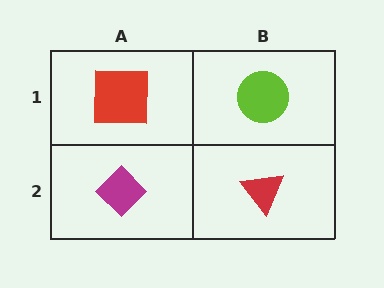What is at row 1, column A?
A red square.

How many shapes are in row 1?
2 shapes.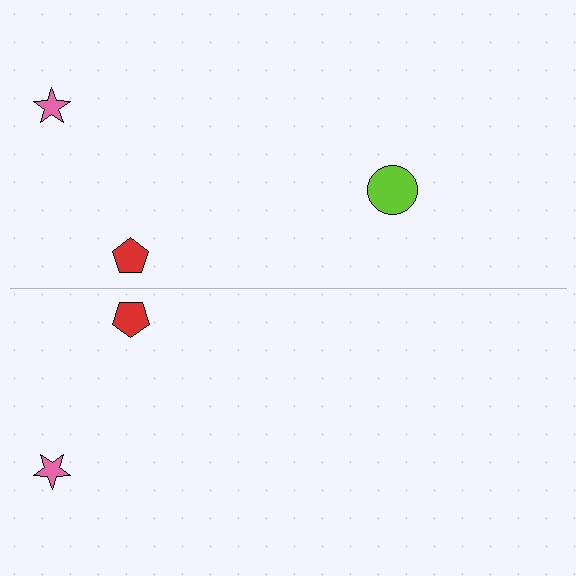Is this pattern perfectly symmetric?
No, the pattern is not perfectly symmetric. A lime circle is missing from the bottom side.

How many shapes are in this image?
There are 5 shapes in this image.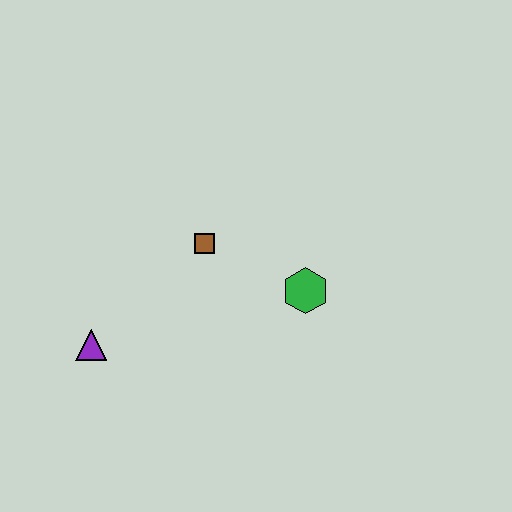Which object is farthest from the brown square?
The purple triangle is farthest from the brown square.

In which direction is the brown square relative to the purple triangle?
The brown square is to the right of the purple triangle.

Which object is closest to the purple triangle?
The brown square is closest to the purple triangle.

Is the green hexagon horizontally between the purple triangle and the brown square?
No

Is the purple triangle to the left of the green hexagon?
Yes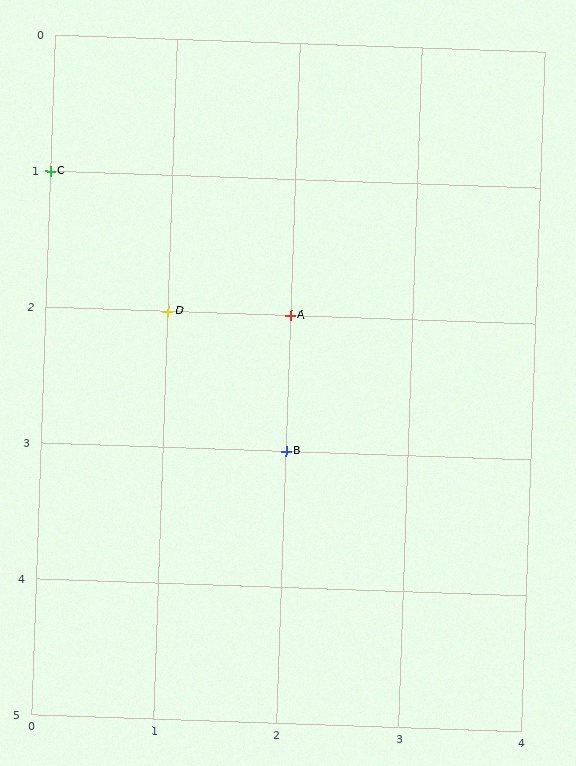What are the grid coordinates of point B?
Point B is at grid coordinates (2, 3).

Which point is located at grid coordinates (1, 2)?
Point D is at (1, 2).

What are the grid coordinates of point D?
Point D is at grid coordinates (1, 2).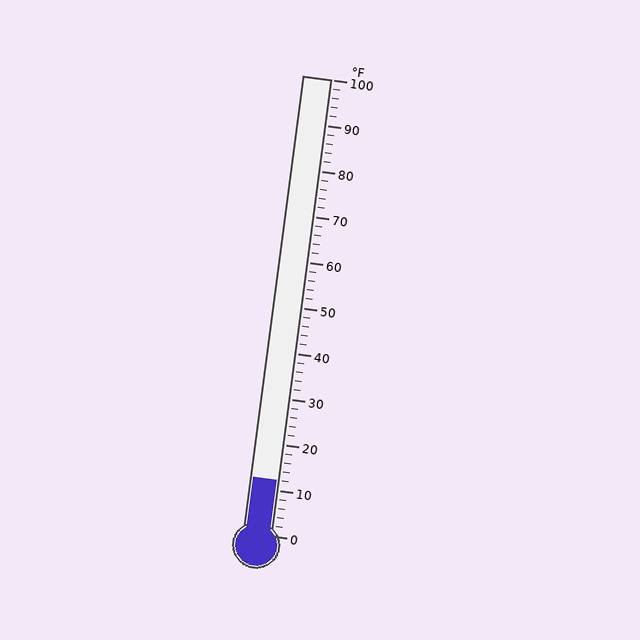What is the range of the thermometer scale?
The thermometer scale ranges from 0°F to 100°F.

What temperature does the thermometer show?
The thermometer shows approximately 12°F.